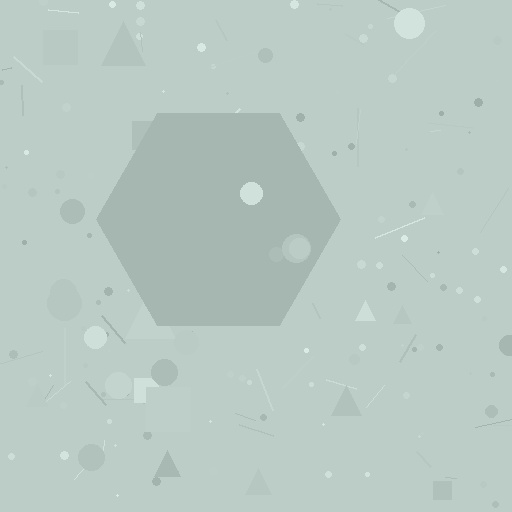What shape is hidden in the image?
A hexagon is hidden in the image.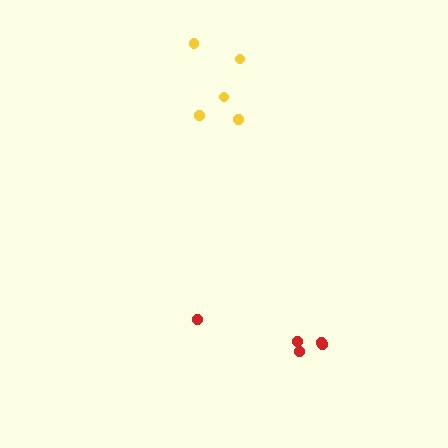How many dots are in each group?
Group 1: 5 dots, Group 2: 5 dots (10 total).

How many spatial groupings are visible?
There are 2 spatial groupings.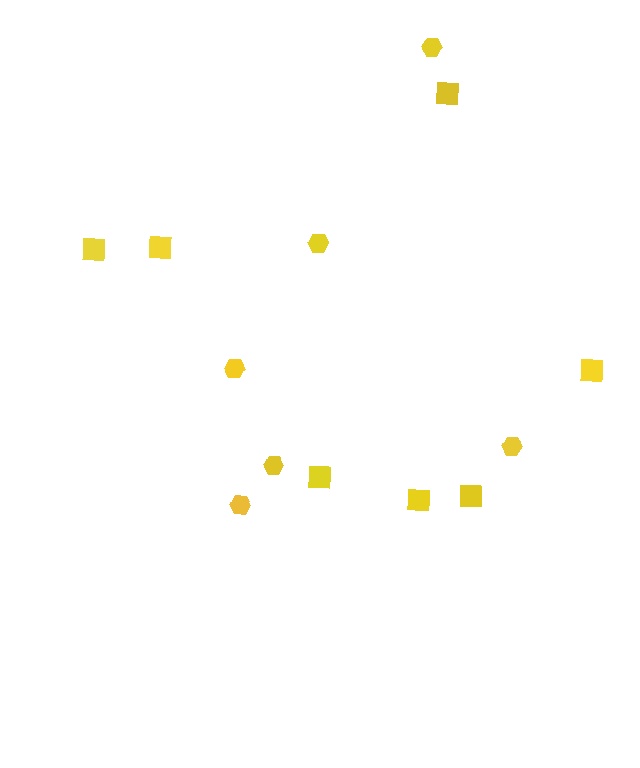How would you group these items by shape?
There are 2 groups: one group of squares (7) and one group of hexagons (6).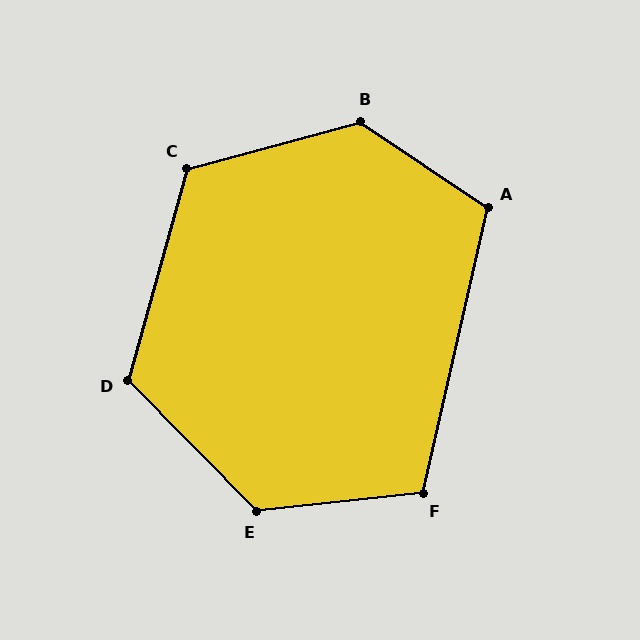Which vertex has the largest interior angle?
B, at approximately 131 degrees.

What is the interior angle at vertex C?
Approximately 121 degrees (obtuse).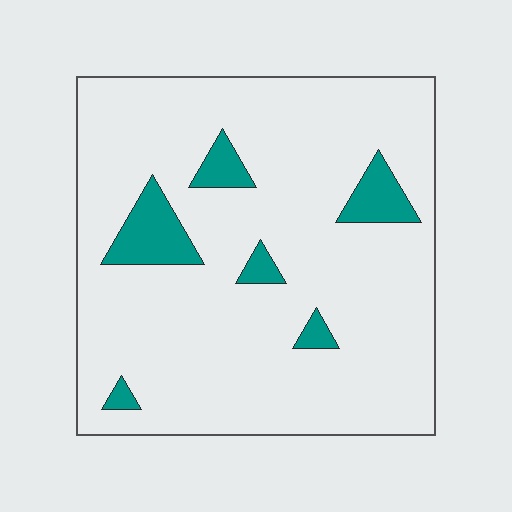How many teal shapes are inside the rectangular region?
6.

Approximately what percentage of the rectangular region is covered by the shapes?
Approximately 10%.